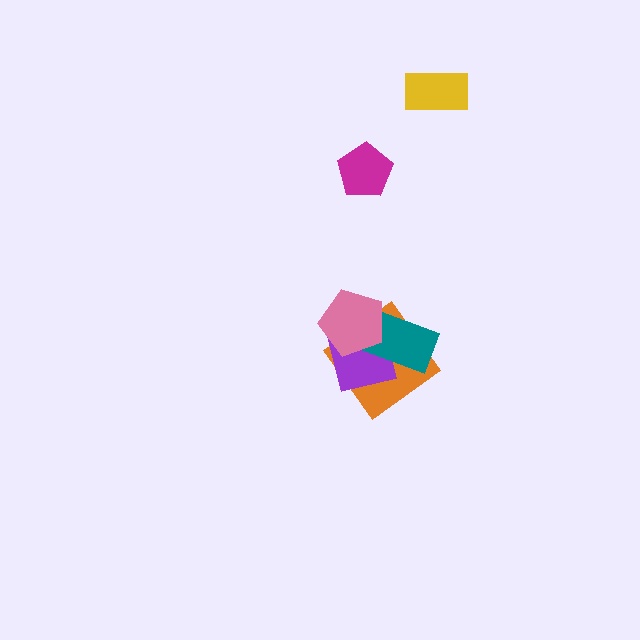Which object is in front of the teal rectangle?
The pink pentagon is in front of the teal rectangle.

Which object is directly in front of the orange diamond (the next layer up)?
The purple square is directly in front of the orange diamond.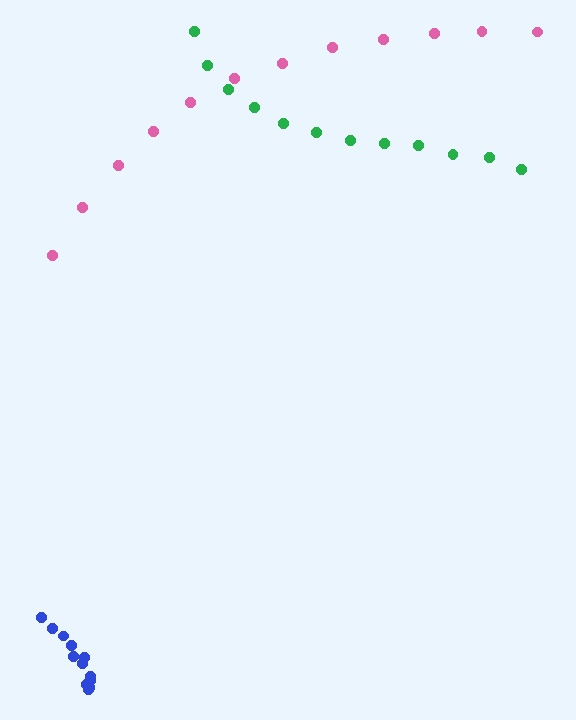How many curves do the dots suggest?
There are 3 distinct paths.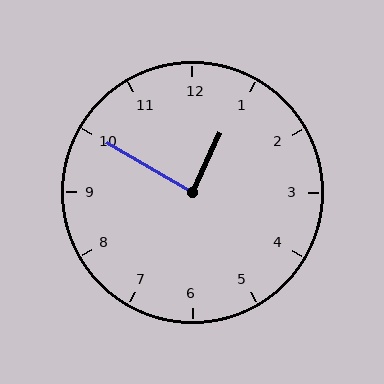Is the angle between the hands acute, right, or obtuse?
It is right.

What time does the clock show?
12:50.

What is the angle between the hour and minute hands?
Approximately 85 degrees.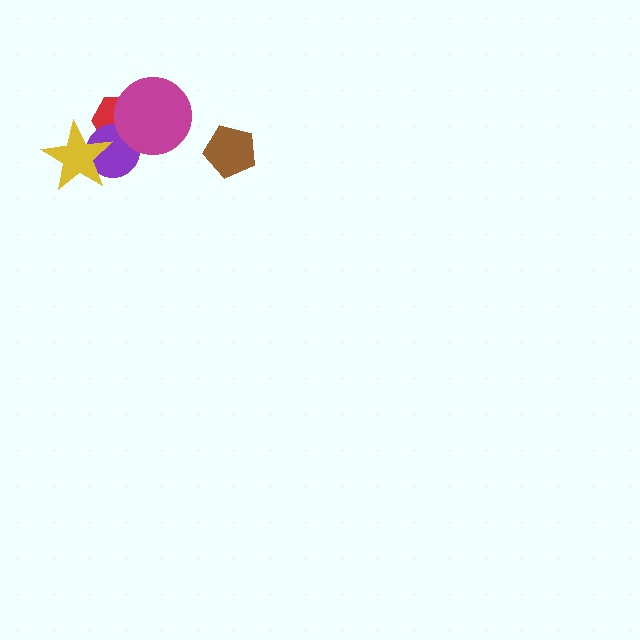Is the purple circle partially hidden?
Yes, it is partially covered by another shape.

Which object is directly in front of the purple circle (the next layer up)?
The yellow star is directly in front of the purple circle.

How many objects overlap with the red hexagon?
3 objects overlap with the red hexagon.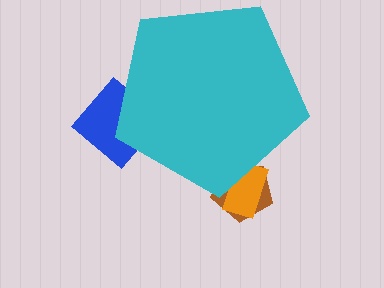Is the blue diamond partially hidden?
Yes, the blue diamond is partially hidden behind the cyan pentagon.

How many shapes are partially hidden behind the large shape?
3 shapes are partially hidden.